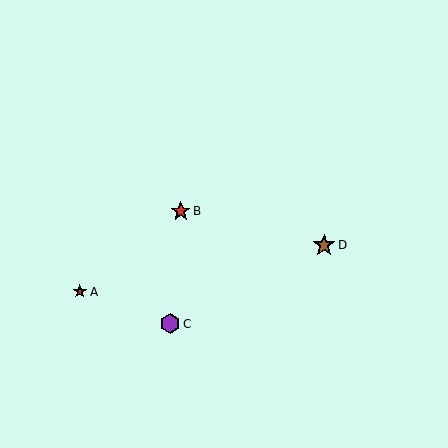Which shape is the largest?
The brown star (labeled D) is the largest.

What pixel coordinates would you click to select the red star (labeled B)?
Click at (181, 211) to select the red star B.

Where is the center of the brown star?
The center of the brown star is at (324, 245).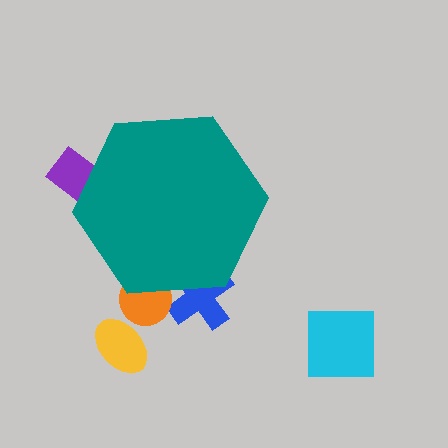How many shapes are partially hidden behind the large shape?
3 shapes are partially hidden.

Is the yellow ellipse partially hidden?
No, the yellow ellipse is fully visible.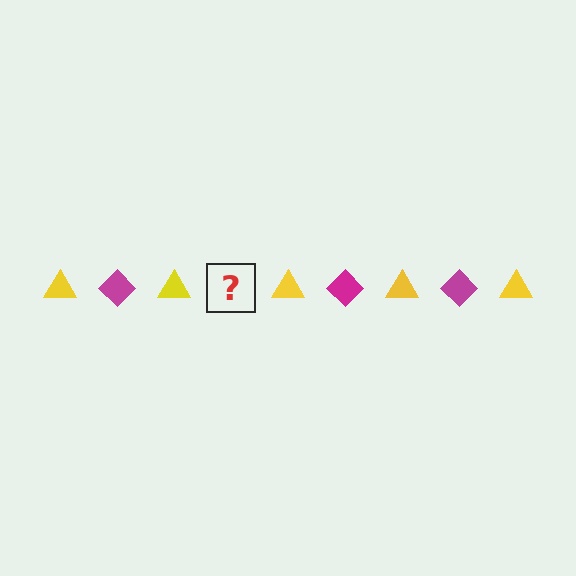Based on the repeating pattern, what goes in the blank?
The blank should be a magenta diamond.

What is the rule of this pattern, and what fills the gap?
The rule is that the pattern alternates between yellow triangle and magenta diamond. The gap should be filled with a magenta diamond.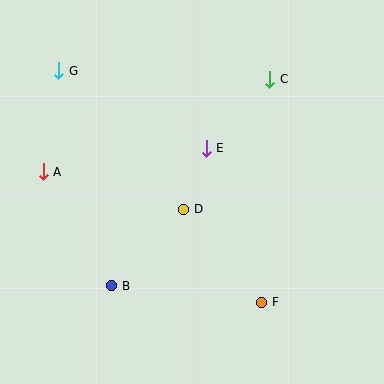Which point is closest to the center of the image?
Point D at (184, 209) is closest to the center.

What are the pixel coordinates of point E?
Point E is at (206, 148).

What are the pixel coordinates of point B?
Point B is at (112, 286).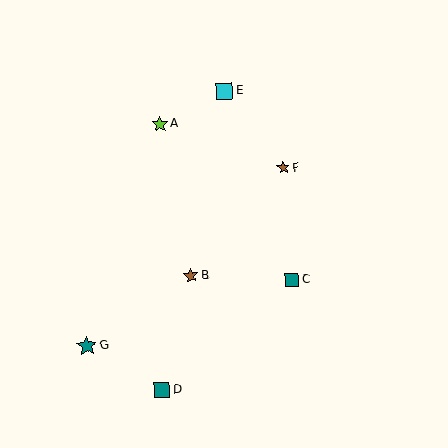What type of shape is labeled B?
Shape B is a brown star.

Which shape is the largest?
The teal star (labeled G) is the largest.